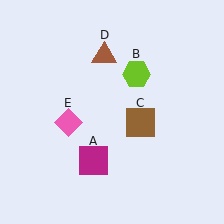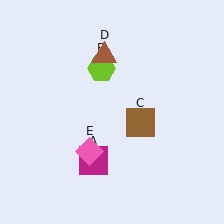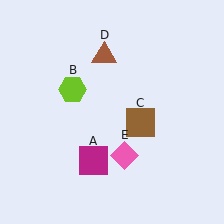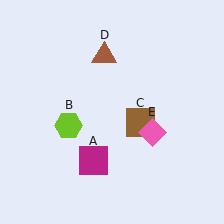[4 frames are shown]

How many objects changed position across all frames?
2 objects changed position: lime hexagon (object B), pink diamond (object E).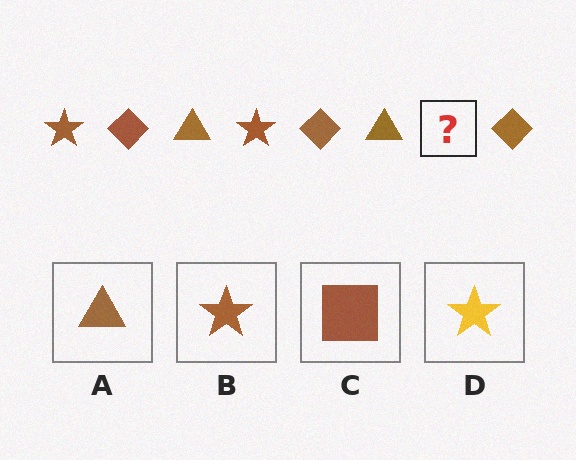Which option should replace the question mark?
Option B.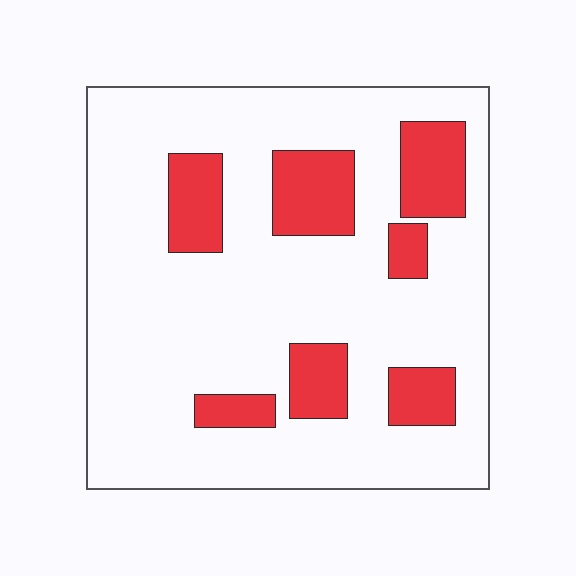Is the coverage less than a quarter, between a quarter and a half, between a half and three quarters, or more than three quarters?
Less than a quarter.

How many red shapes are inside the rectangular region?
7.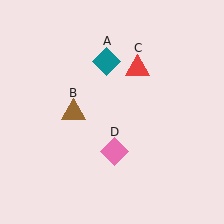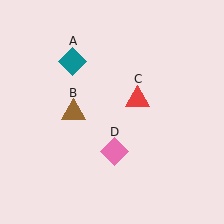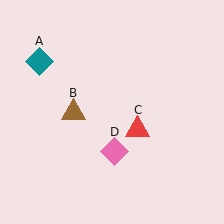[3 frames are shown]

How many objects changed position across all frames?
2 objects changed position: teal diamond (object A), red triangle (object C).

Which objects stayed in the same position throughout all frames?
Brown triangle (object B) and pink diamond (object D) remained stationary.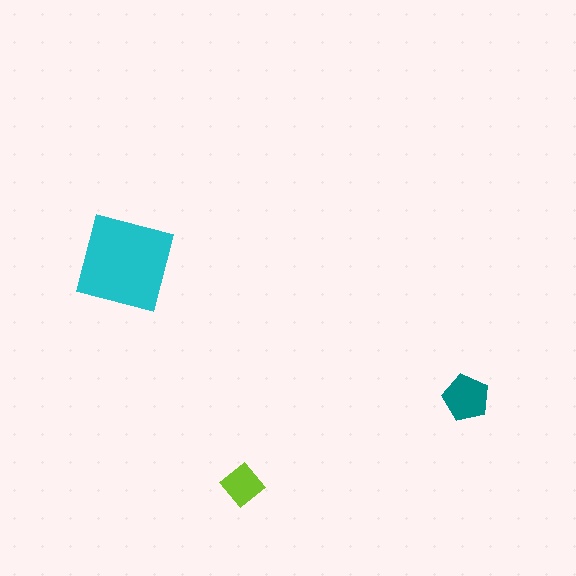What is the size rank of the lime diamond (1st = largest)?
3rd.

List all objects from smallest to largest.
The lime diamond, the teal pentagon, the cyan square.